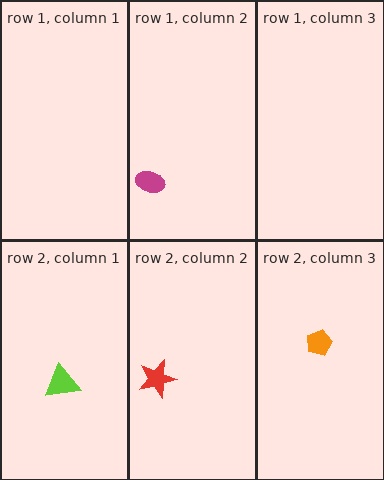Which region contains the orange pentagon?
The row 2, column 3 region.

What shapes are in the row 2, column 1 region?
The lime triangle.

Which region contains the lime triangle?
The row 2, column 1 region.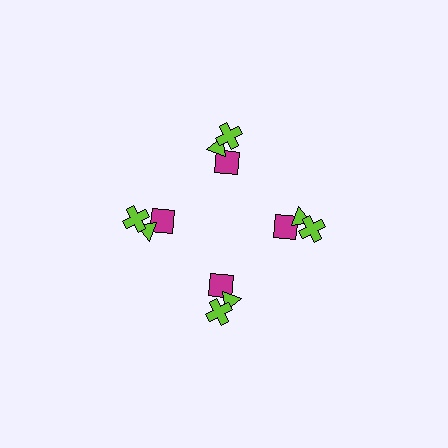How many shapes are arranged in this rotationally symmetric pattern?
There are 12 shapes, arranged in 4 groups of 3.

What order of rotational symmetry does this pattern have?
This pattern has 4-fold rotational symmetry.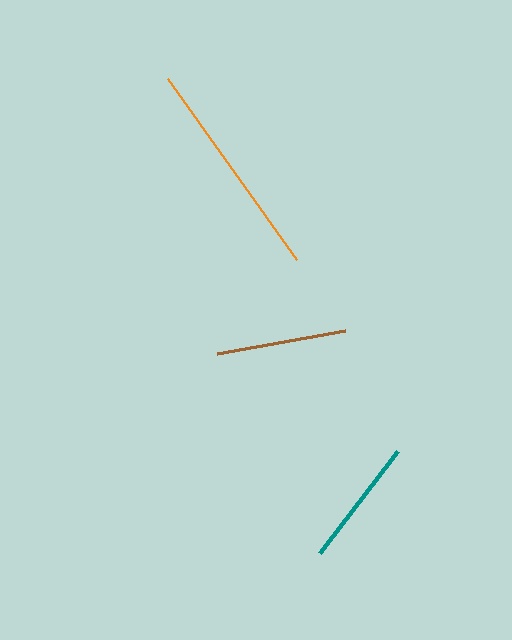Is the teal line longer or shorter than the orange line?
The orange line is longer than the teal line.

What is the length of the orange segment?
The orange segment is approximately 222 pixels long.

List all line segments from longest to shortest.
From longest to shortest: orange, brown, teal.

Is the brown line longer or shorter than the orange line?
The orange line is longer than the brown line.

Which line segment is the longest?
The orange line is the longest at approximately 222 pixels.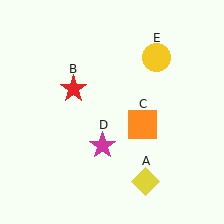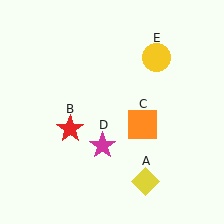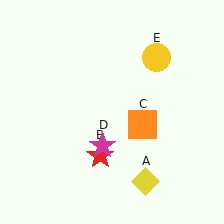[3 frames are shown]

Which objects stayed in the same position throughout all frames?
Yellow diamond (object A) and orange square (object C) and magenta star (object D) and yellow circle (object E) remained stationary.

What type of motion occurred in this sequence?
The red star (object B) rotated counterclockwise around the center of the scene.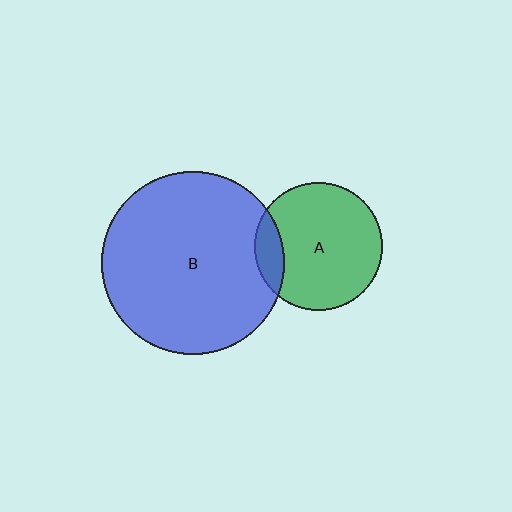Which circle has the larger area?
Circle B (blue).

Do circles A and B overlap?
Yes.